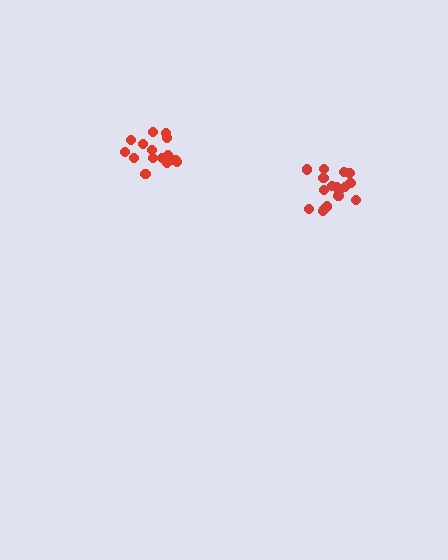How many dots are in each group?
Group 1: 17 dots, Group 2: 16 dots (33 total).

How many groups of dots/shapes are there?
There are 2 groups.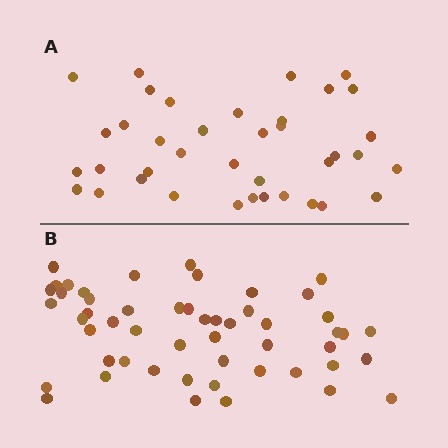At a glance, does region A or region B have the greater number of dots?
Region B (the bottom region) has more dots.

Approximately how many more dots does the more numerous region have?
Region B has approximately 15 more dots than region A.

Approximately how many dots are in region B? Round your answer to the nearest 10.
About 50 dots. (The exact count is 52, which rounds to 50.)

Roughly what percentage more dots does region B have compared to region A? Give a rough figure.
About 35% more.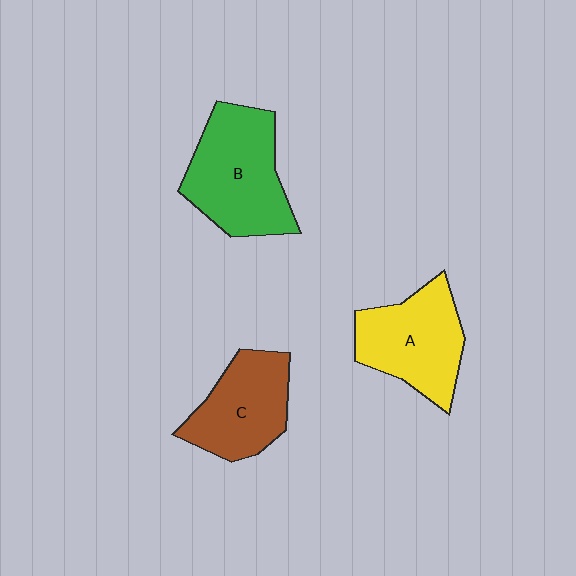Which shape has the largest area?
Shape B (green).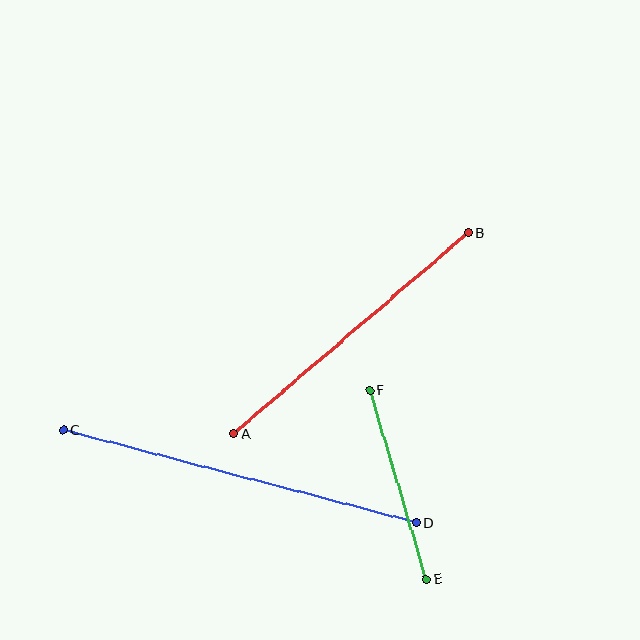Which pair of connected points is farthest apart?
Points C and D are farthest apart.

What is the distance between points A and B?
The distance is approximately 309 pixels.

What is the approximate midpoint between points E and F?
The midpoint is at approximately (398, 485) pixels.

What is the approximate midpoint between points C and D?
The midpoint is at approximately (240, 477) pixels.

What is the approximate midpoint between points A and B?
The midpoint is at approximately (351, 333) pixels.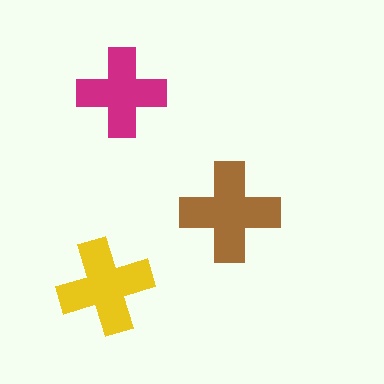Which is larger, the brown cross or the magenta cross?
The brown one.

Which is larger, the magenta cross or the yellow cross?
The yellow one.